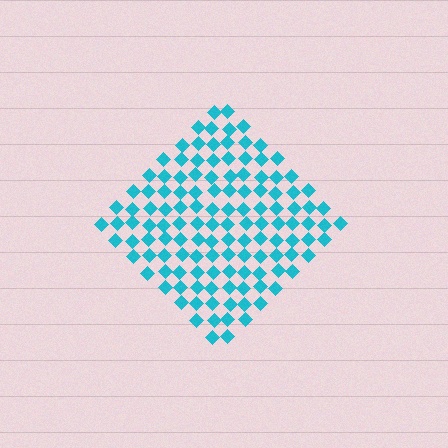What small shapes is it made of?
It is made of small diamonds.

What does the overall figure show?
The overall figure shows a diamond.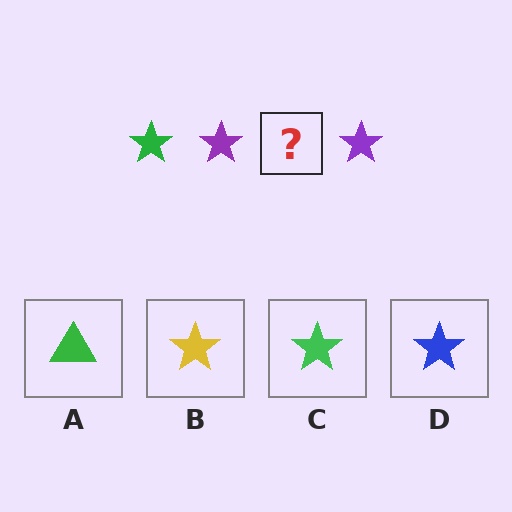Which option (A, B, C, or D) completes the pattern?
C.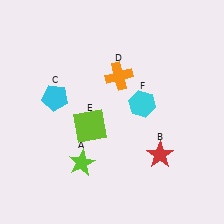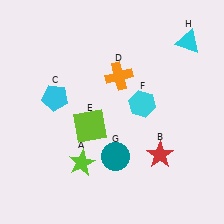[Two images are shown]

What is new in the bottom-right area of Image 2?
A teal circle (G) was added in the bottom-right area of Image 2.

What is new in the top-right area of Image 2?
A cyan triangle (H) was added in the top-right area of Image 2.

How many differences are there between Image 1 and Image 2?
There are 2 differences between the two images.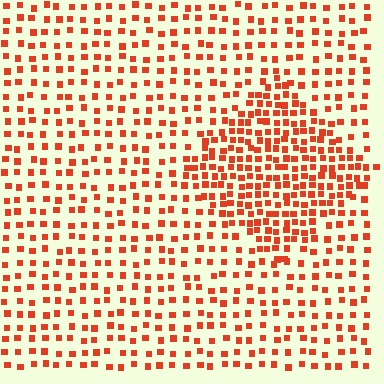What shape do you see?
I see a diamond.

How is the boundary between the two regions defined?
The boundary is defined by a change in element density (approximately 2.0x ratio). All elements are the same color, size, and shape.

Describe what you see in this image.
The image contains small red elements arranged at two different densities. A diamond-shaped region is visible where the elements are more densely packed than the surrounding area.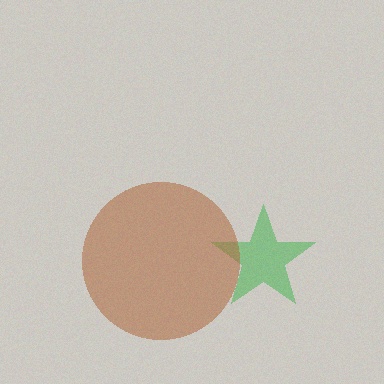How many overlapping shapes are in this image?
There are 2 overlapping shapes in the image.